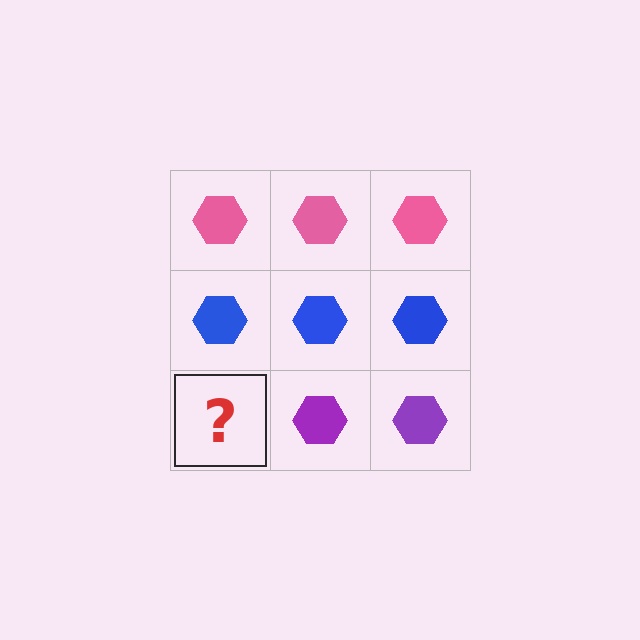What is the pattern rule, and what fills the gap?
The rule is that each row has a consistent color. The gap should be filled with a purple hexagon.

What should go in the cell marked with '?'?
The missing cell should contain a purple hexagon.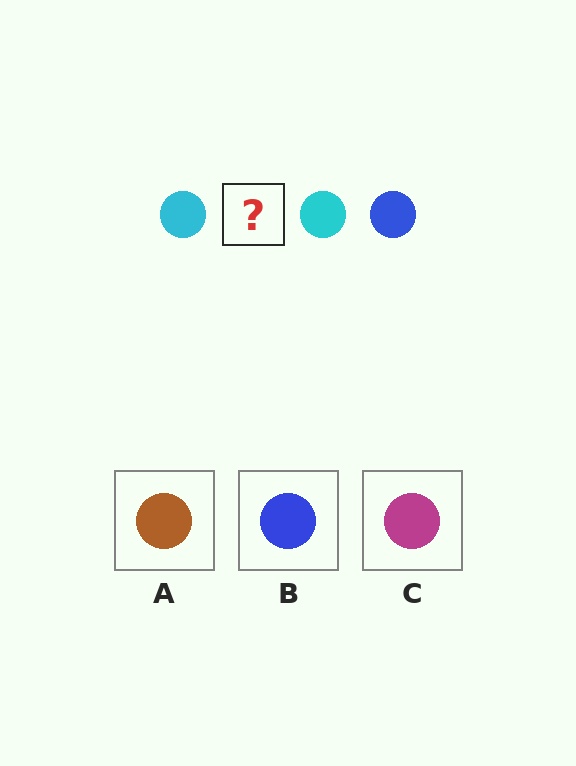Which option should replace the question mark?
Option B.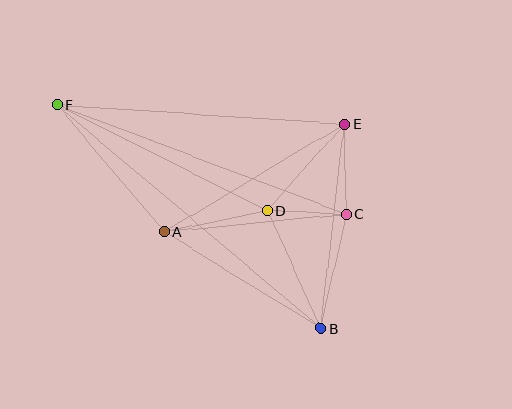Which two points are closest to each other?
Points C and D are closest to each other.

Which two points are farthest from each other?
Points B and F are farthest from each other.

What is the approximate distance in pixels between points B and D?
The distance between B and D is approximately 129 pixels.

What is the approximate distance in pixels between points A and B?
The distance between A and B is approximately 184 pixels.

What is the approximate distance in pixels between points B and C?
The distance between B and C is approximately 117 pixels.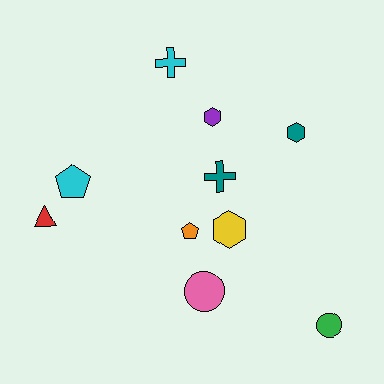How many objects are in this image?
There are 10 objects.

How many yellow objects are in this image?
There is 1 yellow object.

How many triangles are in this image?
There is 1 triangle.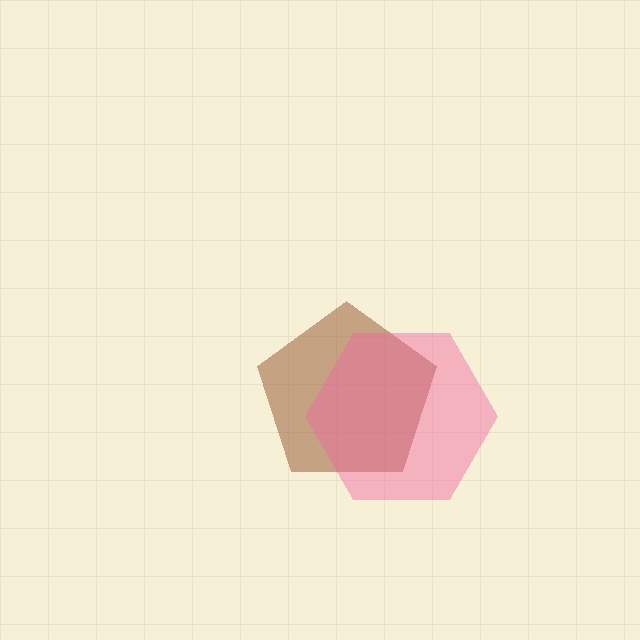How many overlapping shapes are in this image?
There are 2 overlapping shapes in the image.